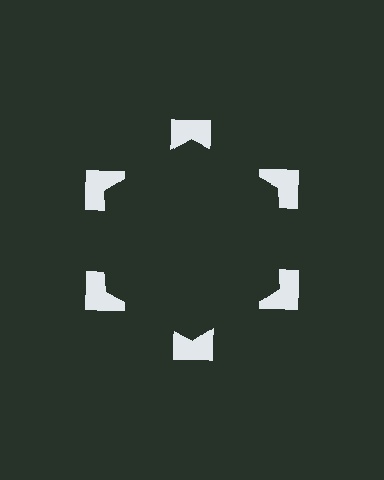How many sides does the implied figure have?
6 sides.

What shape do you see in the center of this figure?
An illusory hexagon — its edges are inferred from the aligned wedge cuts in the notched squares, not physically drawn.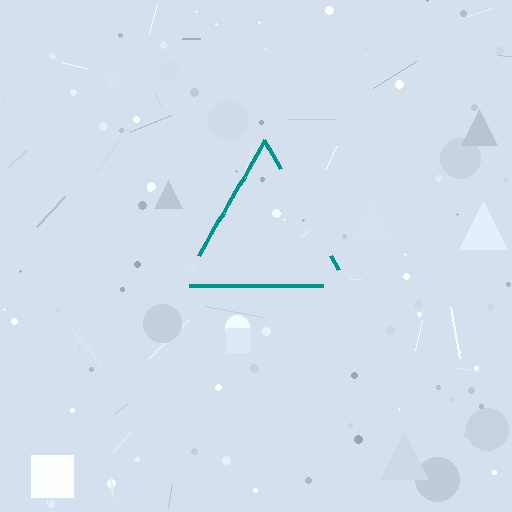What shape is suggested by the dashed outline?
The dashed outline suggests a triangle.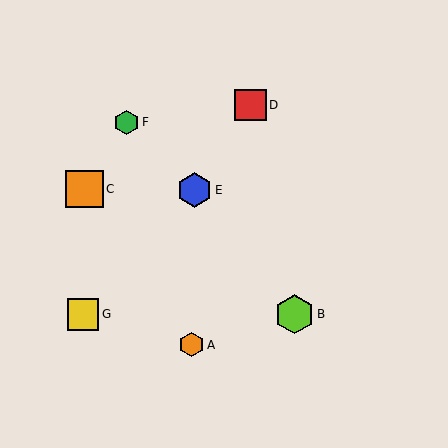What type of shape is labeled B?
Shape B is a lime hexagon.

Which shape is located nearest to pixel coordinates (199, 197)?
The blue hexagon (labeled E) at (195, 190) is nearest to that location.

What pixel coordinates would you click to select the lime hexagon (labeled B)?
Click at (295, 314) to select the lime hexagon B.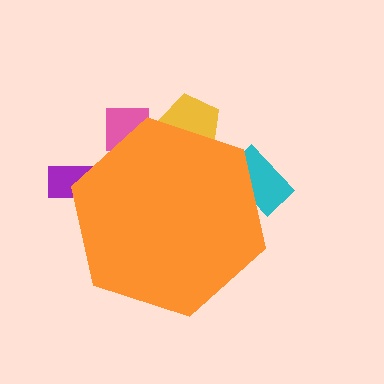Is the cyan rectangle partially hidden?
Yes, the cyan rectangle is partially hidden behind the orange hexagon.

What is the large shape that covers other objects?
An orange hexagon.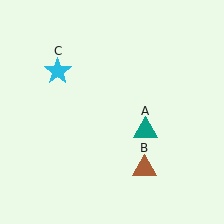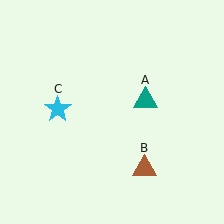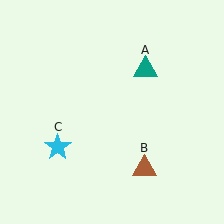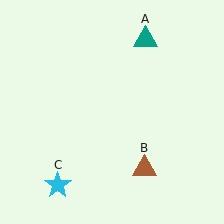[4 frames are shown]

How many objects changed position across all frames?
2 objects changed position: teal triangle (object A), cyan star (object C).